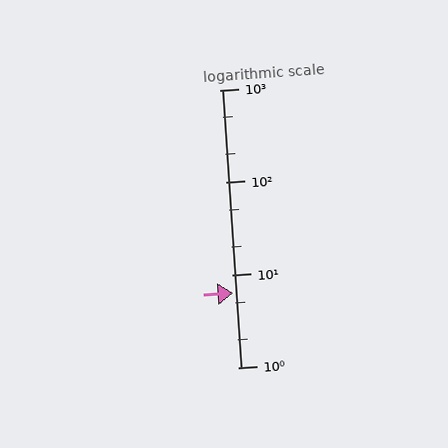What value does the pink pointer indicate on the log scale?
The pointer indicates approximately 6.4.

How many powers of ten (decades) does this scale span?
The scale spans 3 decades, from 1 to 1000.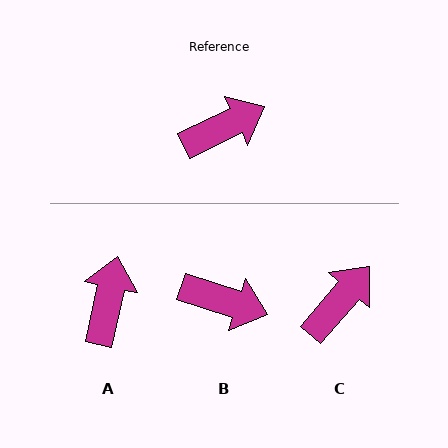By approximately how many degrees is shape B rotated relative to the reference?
Approximately 44 degrees clockwise.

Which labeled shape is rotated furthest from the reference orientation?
A, about 52 degrees away.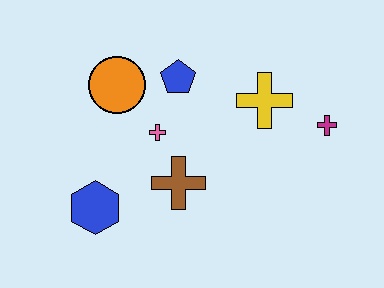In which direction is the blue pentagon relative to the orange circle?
The blue pentagon is to the right of the orange circle.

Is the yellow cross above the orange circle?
No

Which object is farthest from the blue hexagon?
The magenta cross is farthest from the blue hexagon.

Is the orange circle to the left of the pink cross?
Yes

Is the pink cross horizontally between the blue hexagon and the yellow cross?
Yes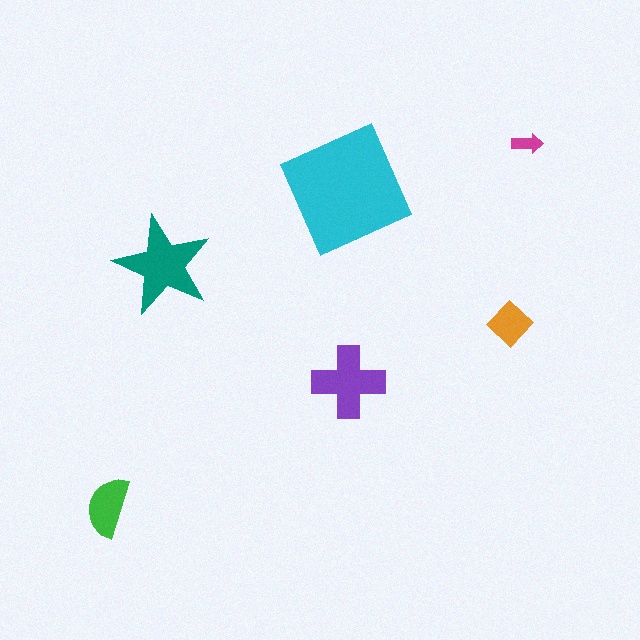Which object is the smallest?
The magenta arrow.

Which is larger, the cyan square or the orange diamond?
The cyan square.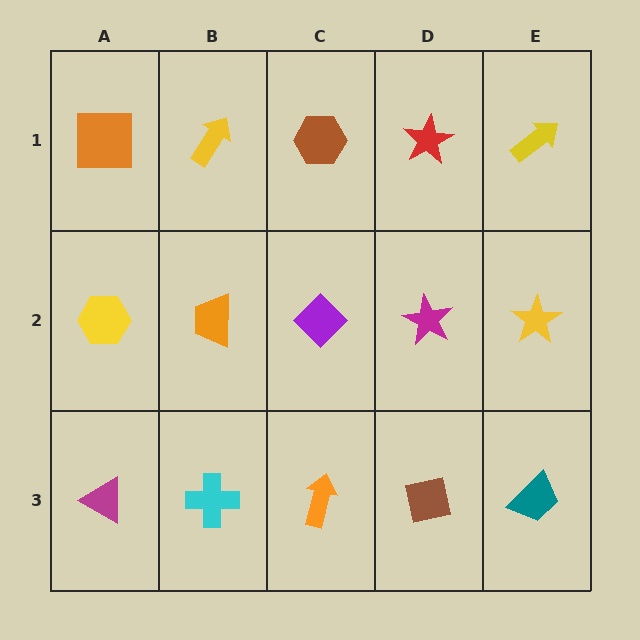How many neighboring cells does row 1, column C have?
3.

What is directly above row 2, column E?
A yellow arrow.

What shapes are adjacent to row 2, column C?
A brown hexagon (row 1, column C), an orange arrow (row 3, column C), an orange trapezoid (row 2, column B), a magenta star (row 2, column D).